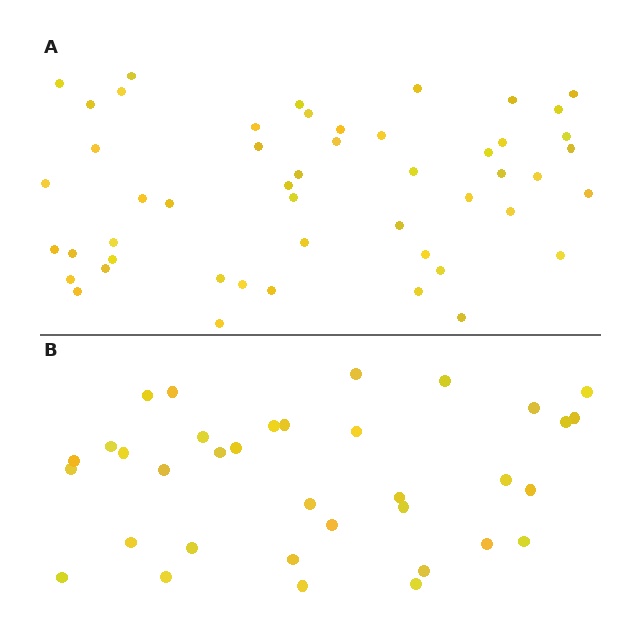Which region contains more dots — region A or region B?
Region A (the top region) has more dots.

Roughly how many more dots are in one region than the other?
Region A has approximately 15 more dots than region B.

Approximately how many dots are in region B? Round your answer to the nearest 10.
About 40 dots. (The exact count is 35, which rounds to 40.)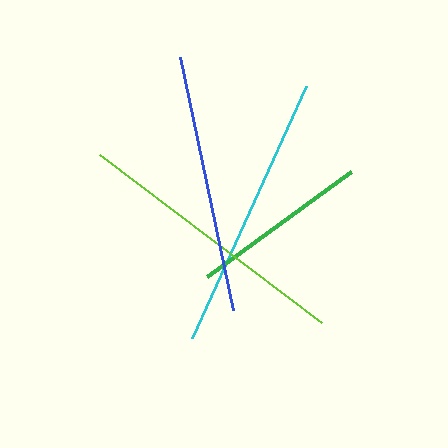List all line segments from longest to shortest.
From longest to shortest: lime, cyan, blue, green.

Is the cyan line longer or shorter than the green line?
The cyan line is longer than the green line.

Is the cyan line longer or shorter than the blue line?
The cyan line is longer than the blue line.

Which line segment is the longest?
The lime line is the longest at approximately 278 pixels.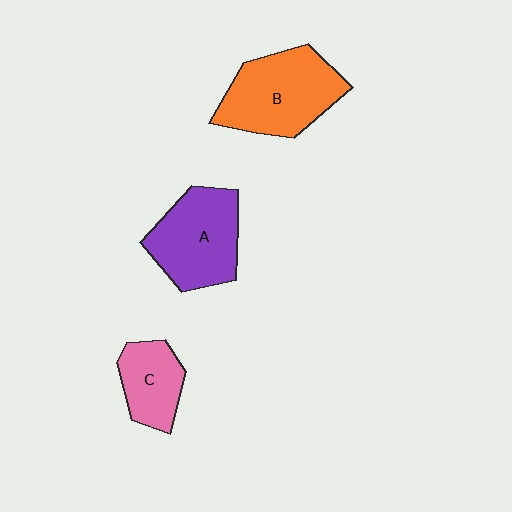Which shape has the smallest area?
Shape C (pink).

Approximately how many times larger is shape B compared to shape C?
Approximately 1.8 times.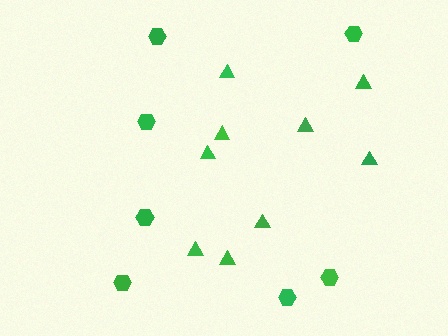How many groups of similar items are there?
There are 2 groups: one group of hexagons (7) and one group of triangles (9).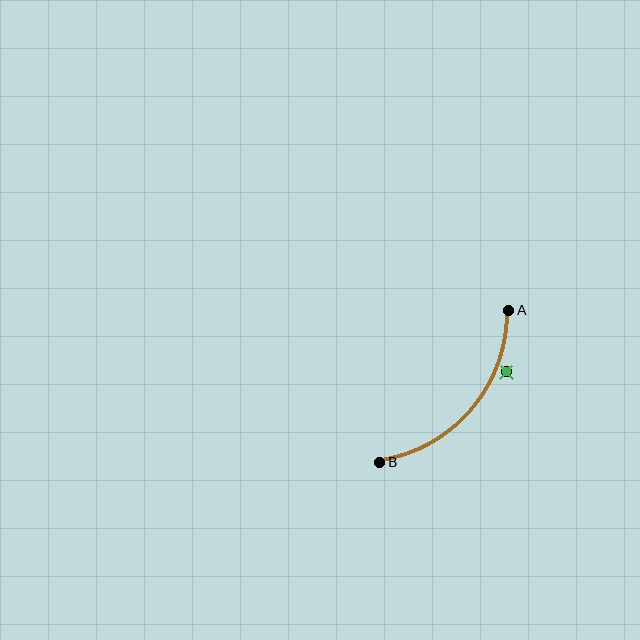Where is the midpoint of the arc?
The arc midpoint is the point on the curve farthest from the straight line joining A and B. It sits below and to the right of that line.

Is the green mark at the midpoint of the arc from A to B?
No — the green mark does not lie on the arc at all. It sits slightly outside the curve.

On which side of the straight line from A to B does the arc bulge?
The arc bulges below and to the right of the straight line connecting A and B.